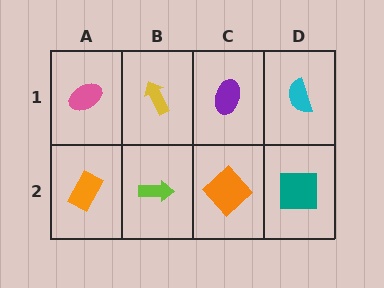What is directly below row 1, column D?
A teal square.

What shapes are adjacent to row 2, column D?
A cyan semicircle (row 1, column D), an orange diamond (row 2, column C).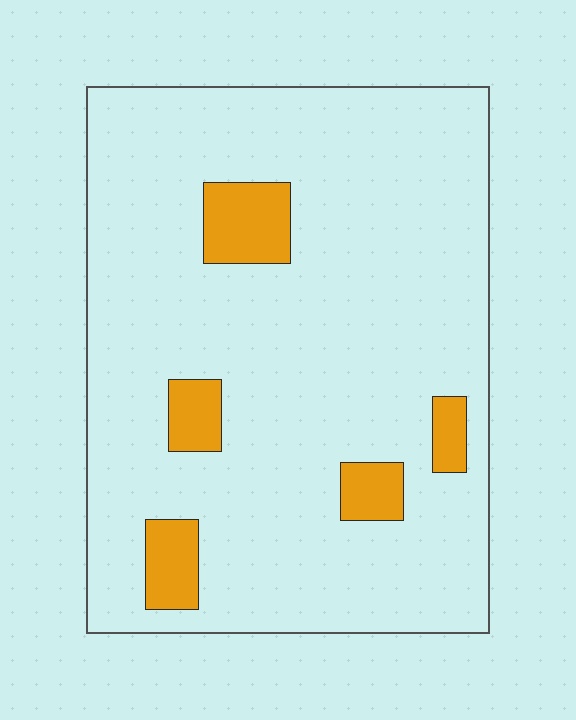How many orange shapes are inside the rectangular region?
5.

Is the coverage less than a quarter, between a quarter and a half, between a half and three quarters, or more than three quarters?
Less than a quarter.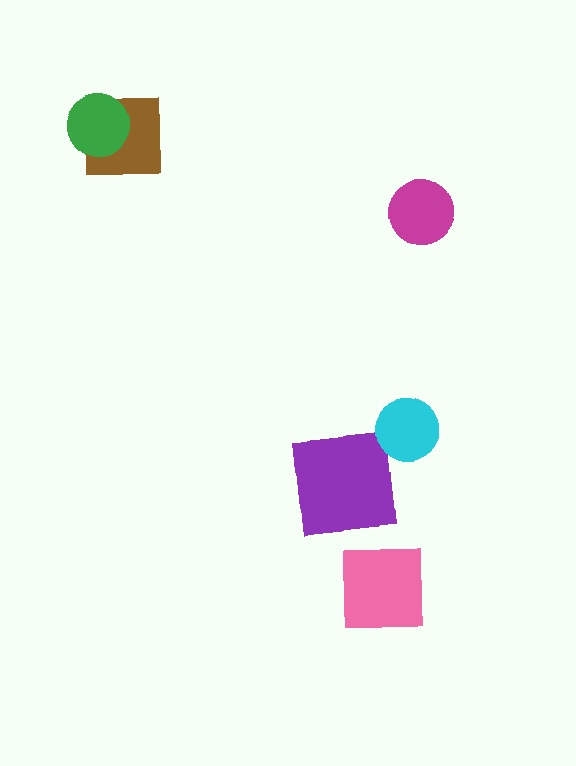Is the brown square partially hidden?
Yes, it is partially covered by another shape.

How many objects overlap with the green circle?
1 object overlaps with the green circle.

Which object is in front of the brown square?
The green circle is in front of the brown square.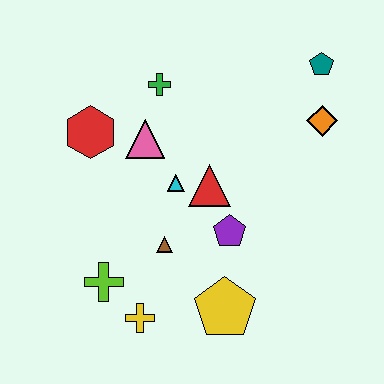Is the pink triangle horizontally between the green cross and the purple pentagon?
No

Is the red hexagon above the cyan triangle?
Yes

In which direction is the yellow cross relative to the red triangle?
The yellow cross is below the red triangle.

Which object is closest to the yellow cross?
The lime cross is closest to the yellow cross.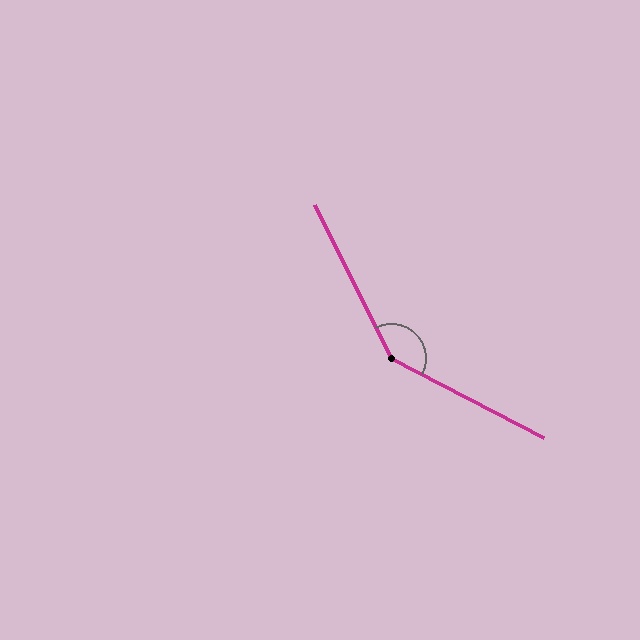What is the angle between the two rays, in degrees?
Approximately 144 degrees.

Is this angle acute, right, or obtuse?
It is obtuse.